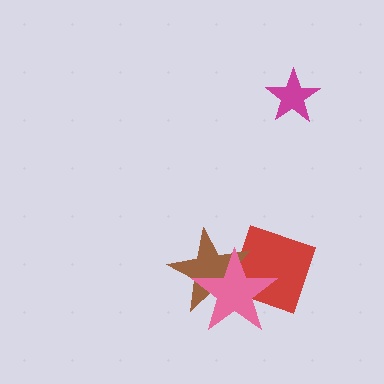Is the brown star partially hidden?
Yes, it is partially covered by another shape.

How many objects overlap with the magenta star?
0 objects overlap with the magenta star.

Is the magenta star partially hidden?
No, no other shape covers it.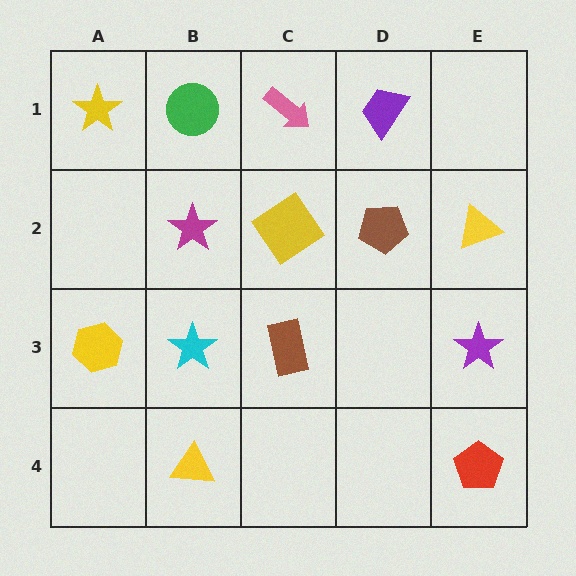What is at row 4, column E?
A red pentagon.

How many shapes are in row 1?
4 shapes.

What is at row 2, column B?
A magenta star.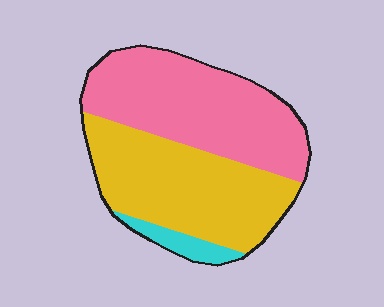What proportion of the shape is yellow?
Yellow takes up between a third and a half of the shape.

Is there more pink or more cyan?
Pink.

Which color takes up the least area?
Cyan, at roughly 5%.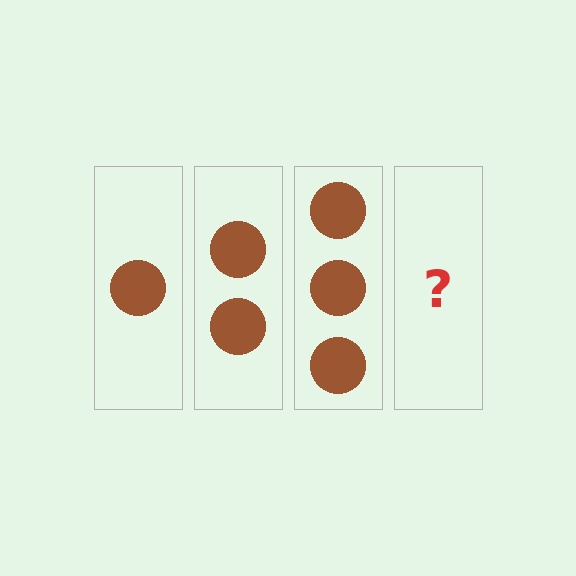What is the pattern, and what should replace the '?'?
The pattern is that each step adds one more circle. The '?' should be 4 circles.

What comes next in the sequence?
The next element should be 4 circles.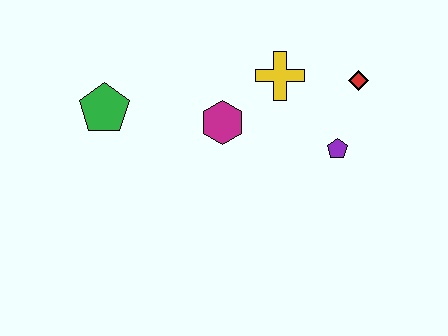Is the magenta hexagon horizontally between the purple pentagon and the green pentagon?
Yes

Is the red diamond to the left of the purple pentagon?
No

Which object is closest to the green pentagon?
The magenta hexagon is closest to the green pentagon.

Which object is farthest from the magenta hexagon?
The red diamond is farthest from the magenta hexagon.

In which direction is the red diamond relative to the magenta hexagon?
The red diamond is to the right of the magenta hexagon.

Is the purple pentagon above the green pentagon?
No